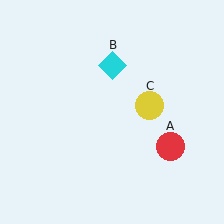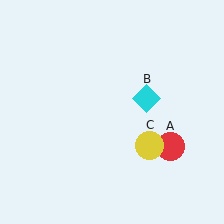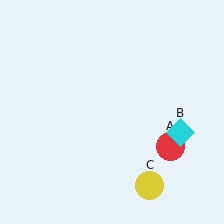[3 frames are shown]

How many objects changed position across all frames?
2 objects changed position: cyan diamond (object B), yellow circle (object C).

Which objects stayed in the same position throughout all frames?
Red circle (object A) remained stationary.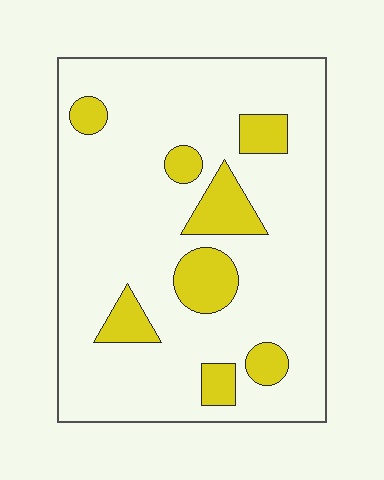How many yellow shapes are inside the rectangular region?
8.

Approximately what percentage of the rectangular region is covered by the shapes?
Approximately 15%.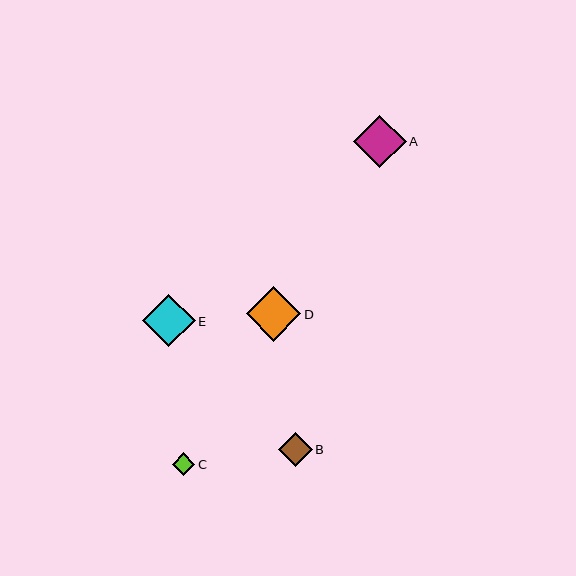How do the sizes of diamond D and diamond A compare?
Diamond D and diamond A are approximately the same size.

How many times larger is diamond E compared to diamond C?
Diamond E is approximately 2.3 times the size of diamond C.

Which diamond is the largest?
Diamond D is the largest with a size of approximately 55 pixels.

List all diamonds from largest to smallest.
From largest to smallest: D, A, E, B, C.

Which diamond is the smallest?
Diamond C is the smallest with a size of approximately 23 pixels.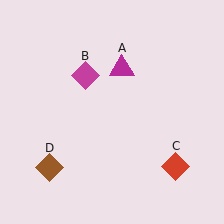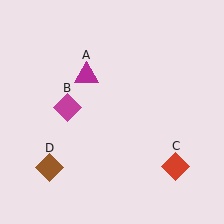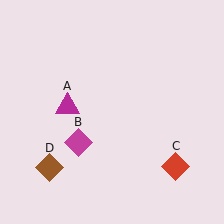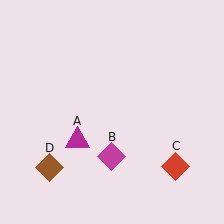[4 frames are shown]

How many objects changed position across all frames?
2 objects changed position: magenta triangle (object A), magenta diamond (object B).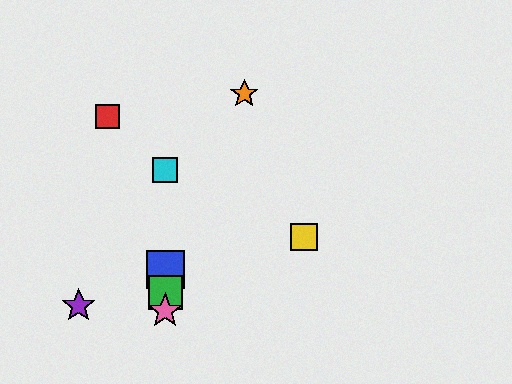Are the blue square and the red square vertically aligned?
No, the blue square is at x≈165 and the red square is at x≈108.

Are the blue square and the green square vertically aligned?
Yes, both are at x≈165.